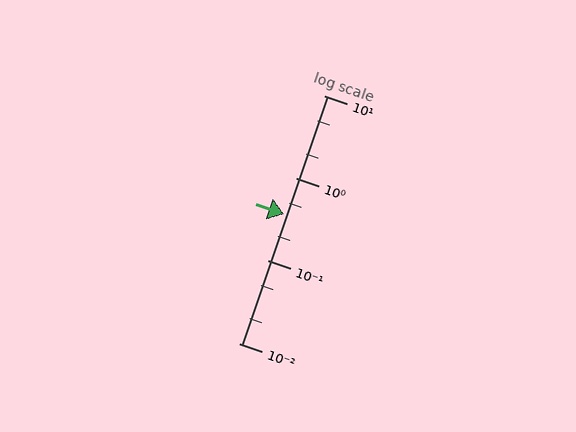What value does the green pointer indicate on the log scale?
The pointer indicates approximately 0.37.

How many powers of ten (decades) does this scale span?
The scale spans 3 decades, from 0.01 to 10.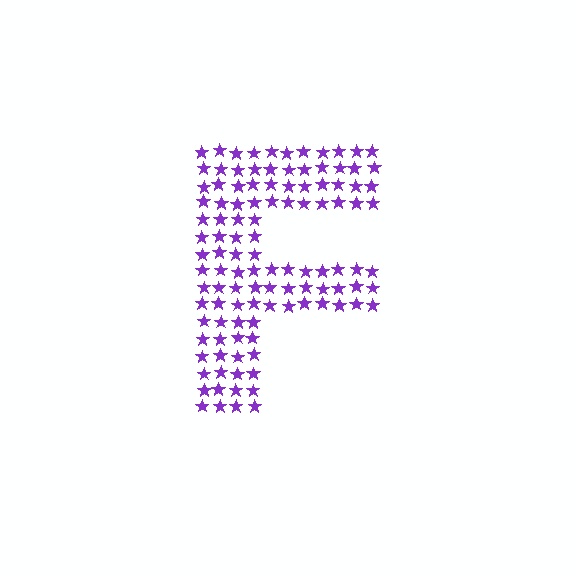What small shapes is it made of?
It is made of small stars.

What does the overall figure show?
The overall figure shows the letter F.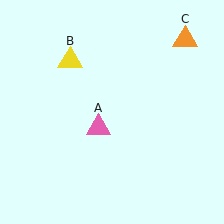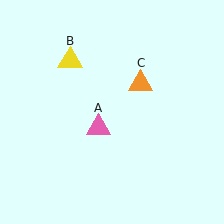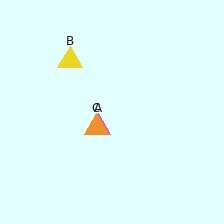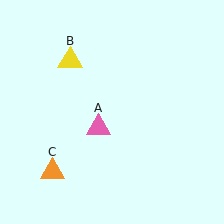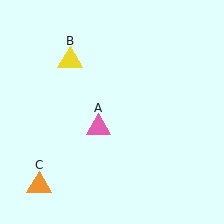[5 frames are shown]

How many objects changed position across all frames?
1 object changed position: orange triangle (object C).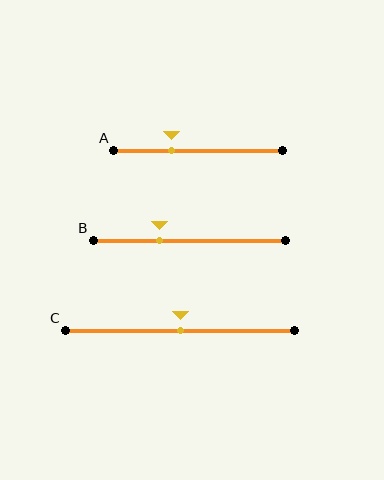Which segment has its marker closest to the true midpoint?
Segment C has its marker closest to the true midpoint.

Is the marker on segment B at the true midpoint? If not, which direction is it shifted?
No, the marker on segment B is shifted to the left by about 15% of the segment length.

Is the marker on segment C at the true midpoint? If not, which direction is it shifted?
Yes, the marker on segment C is at the true midpoint.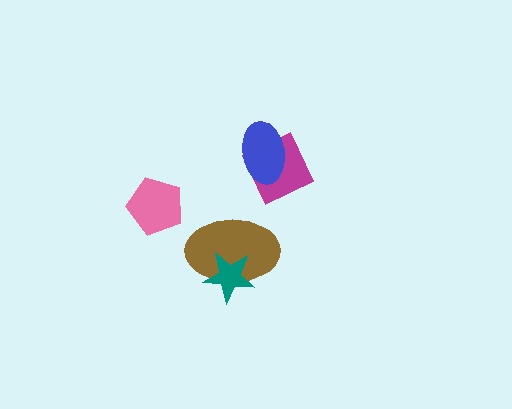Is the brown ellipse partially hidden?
Yes, it is partially covered by another shape.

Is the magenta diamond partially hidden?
Yes, it is partially covered by another shape.